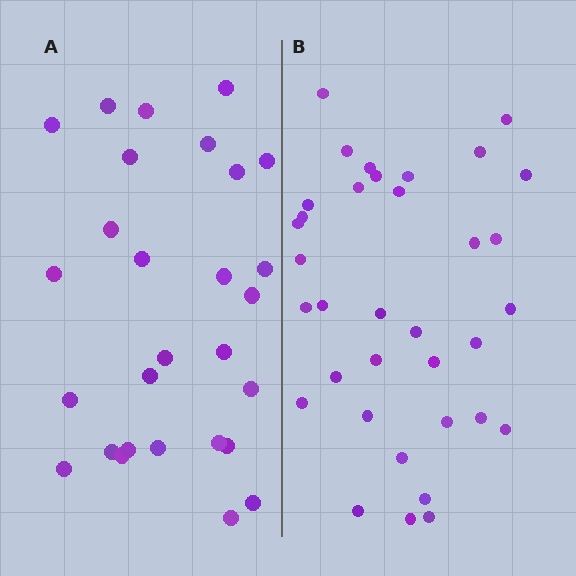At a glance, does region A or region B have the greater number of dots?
Region B (the right region) has more dots.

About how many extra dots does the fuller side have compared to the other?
Region B has roughly 8 or so more dots than region A.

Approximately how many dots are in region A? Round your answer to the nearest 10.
About 30 dots. (The exact count is 28, which rounds to 30.)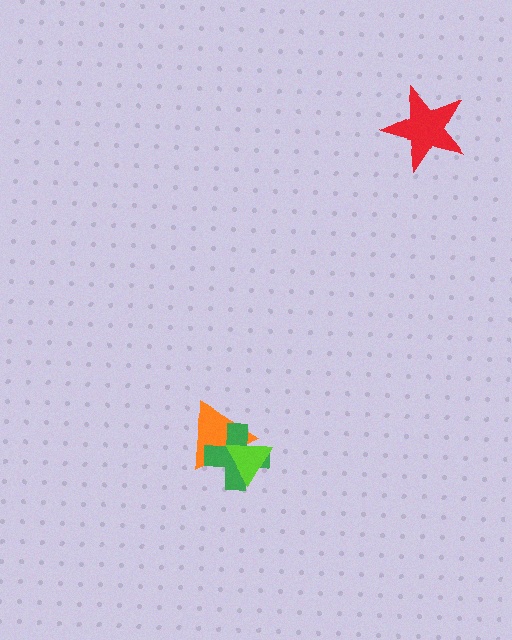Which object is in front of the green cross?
The lime triangle is in front of the green cross.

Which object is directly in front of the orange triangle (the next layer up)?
The green cross is directly in front of the orange triangle.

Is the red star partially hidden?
No, no other shape covers it.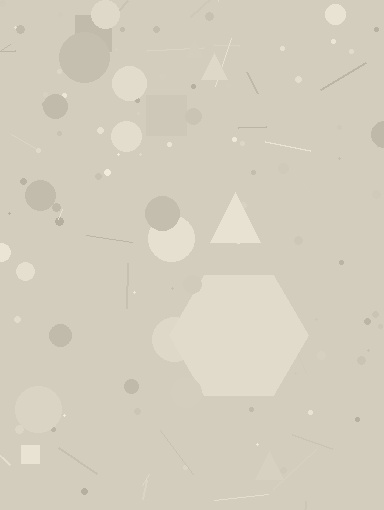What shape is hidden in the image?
A hexagon is hidden in the image.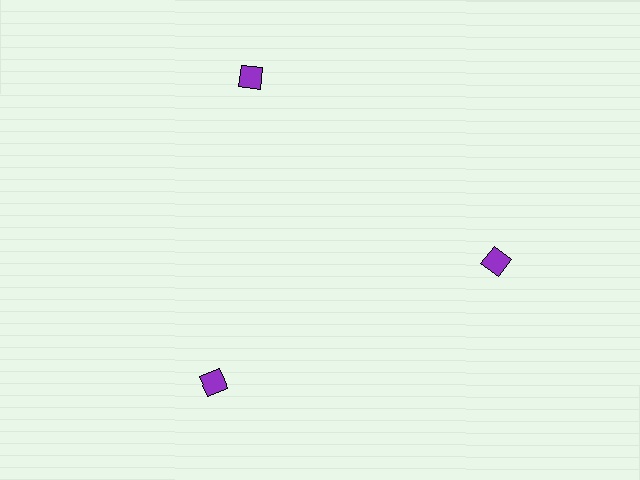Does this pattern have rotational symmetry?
Yes, this pattern has 3-fold rotational symmetry. It looks the same after rotating 120 degrees around the center.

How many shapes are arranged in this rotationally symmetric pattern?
There are 3 shapes, arranged in 3 groups of 1.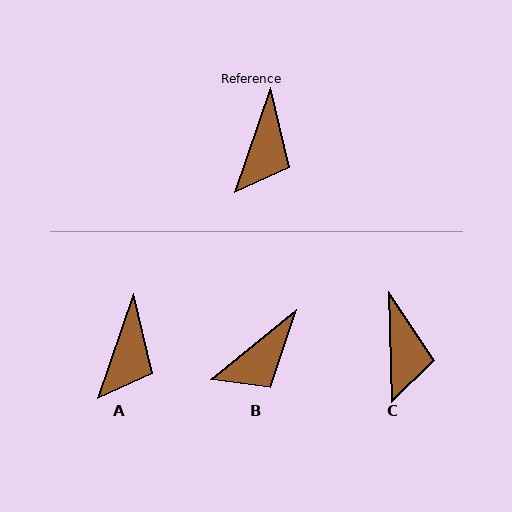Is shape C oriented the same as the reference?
No, it is off by about 21 degrees.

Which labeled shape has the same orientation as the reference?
A.